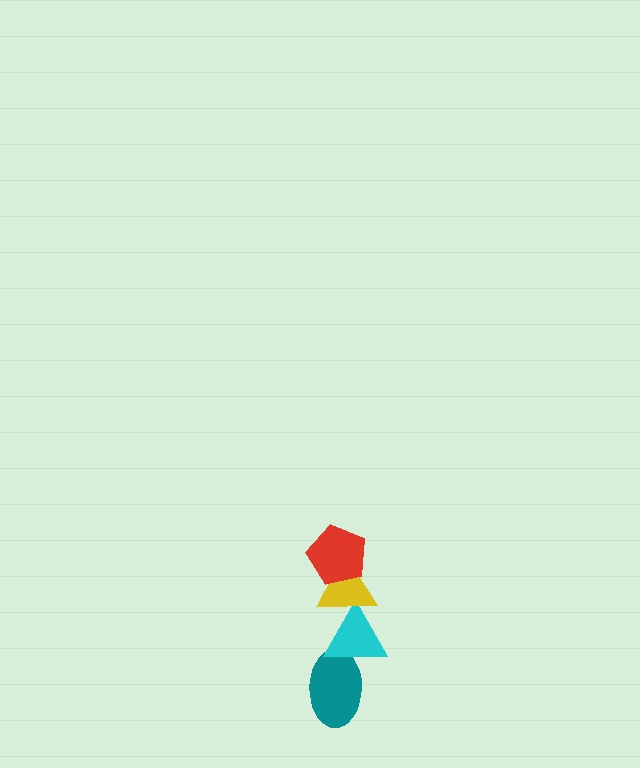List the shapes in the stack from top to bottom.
From top to bottom: the red pentagon, the yellow triangle, the cyan triangle, the teal ellipse.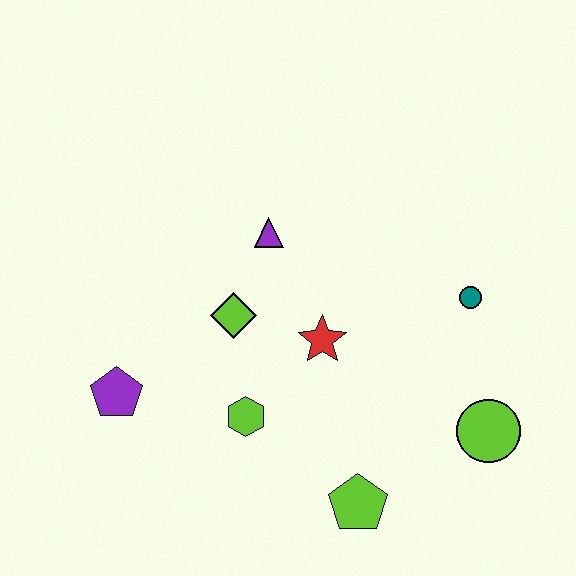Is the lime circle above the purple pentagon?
No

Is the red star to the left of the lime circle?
Yes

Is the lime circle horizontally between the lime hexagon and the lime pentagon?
No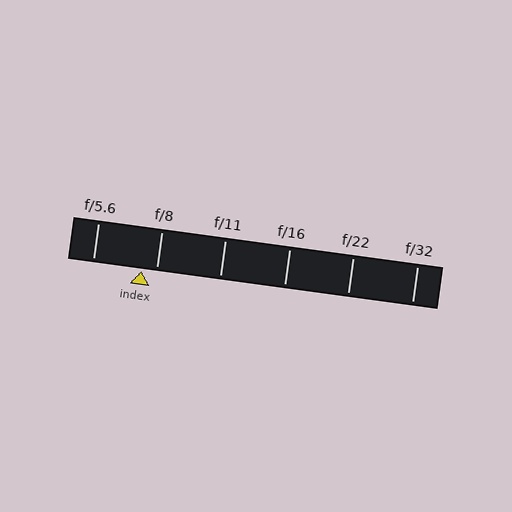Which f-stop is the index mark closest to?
The index mark is closest to f/8.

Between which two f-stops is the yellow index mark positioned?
The index mark is between f/5.6 and f/8.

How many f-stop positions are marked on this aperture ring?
There are 6 f-stop positions marked.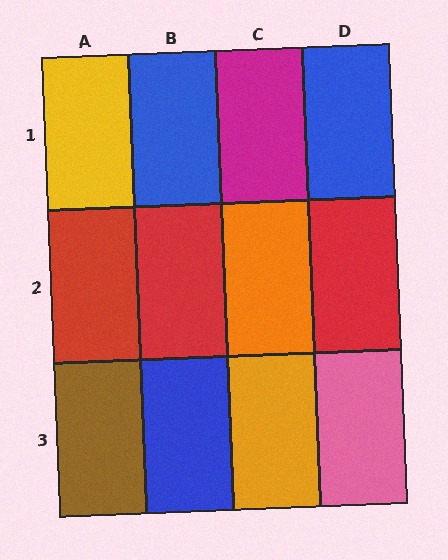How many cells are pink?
1 cell is pink.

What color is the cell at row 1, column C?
Magenta.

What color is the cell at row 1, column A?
Yellow.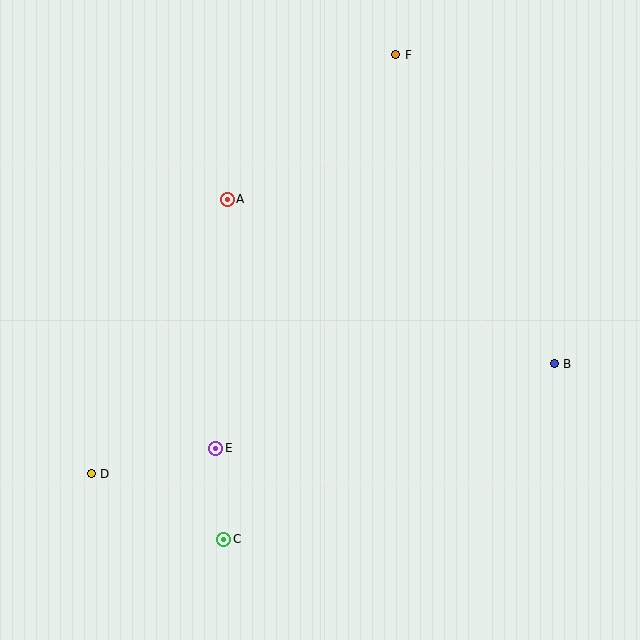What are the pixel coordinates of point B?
Point B is at (554, 364).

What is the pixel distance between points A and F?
The distance between A and F is 222 pixels.